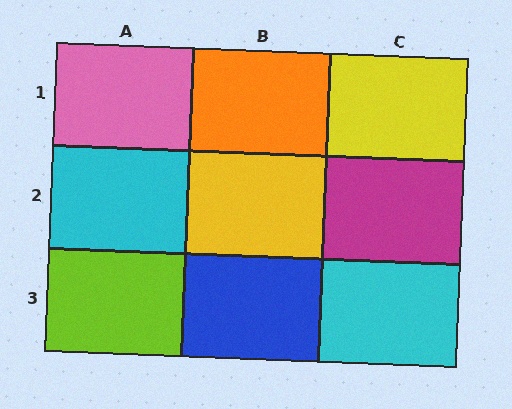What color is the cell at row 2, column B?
Yellow.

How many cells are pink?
1 cell is pink.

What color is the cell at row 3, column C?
Cyan.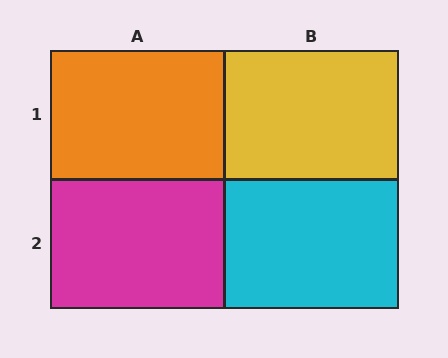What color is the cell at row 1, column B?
Yellow.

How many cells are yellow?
1 cell is yellow.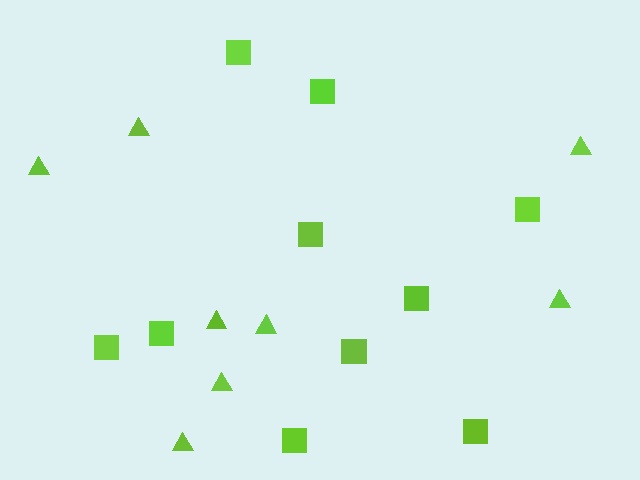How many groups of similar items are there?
There are 2 groups: one group of squares (10) and one group of triangles (8).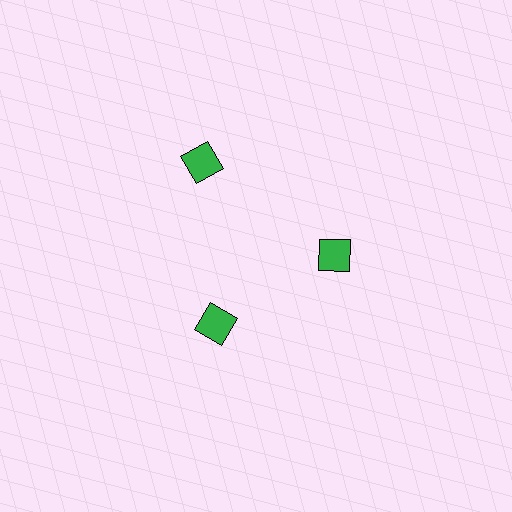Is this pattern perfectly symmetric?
No. The 3 green diamonds are arranged in a ring, but one element near the 11 o'clock position is pushed outward from the center, breaking the 3-fold rotational symmetry.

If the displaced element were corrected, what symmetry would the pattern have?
It would have 3-fold rotational symmetry — the pattern would map onto itself every 120 degrees.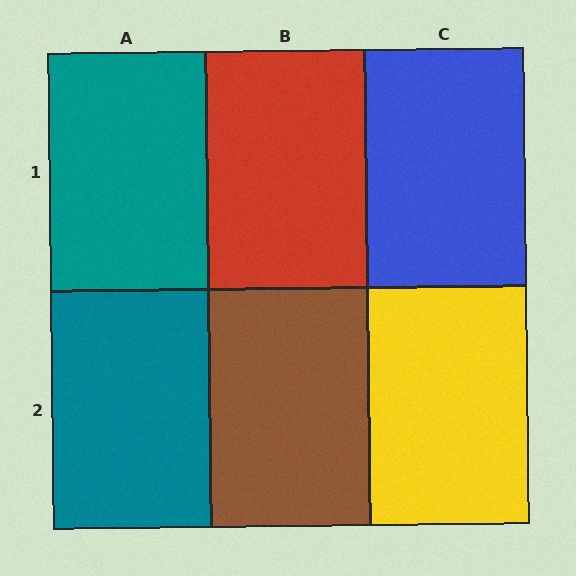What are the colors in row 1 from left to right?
Teal, red, blue.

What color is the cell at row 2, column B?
Brown.